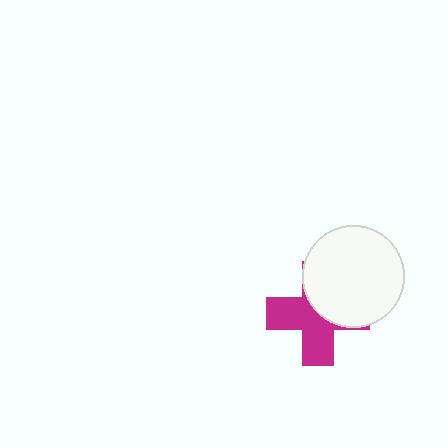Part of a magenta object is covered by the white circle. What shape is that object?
It is a cross.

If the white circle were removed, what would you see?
You would see the complete magenta cross.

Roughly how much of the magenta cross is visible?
About half of it is visible (roughly 54%).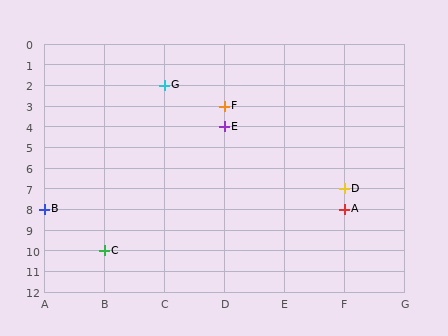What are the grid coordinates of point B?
Point B is at grid coordinates (A, 8).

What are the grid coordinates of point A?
Point A is at grid coordinates (F, 8).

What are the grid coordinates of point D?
Point D is at grid coordinates (F, 7).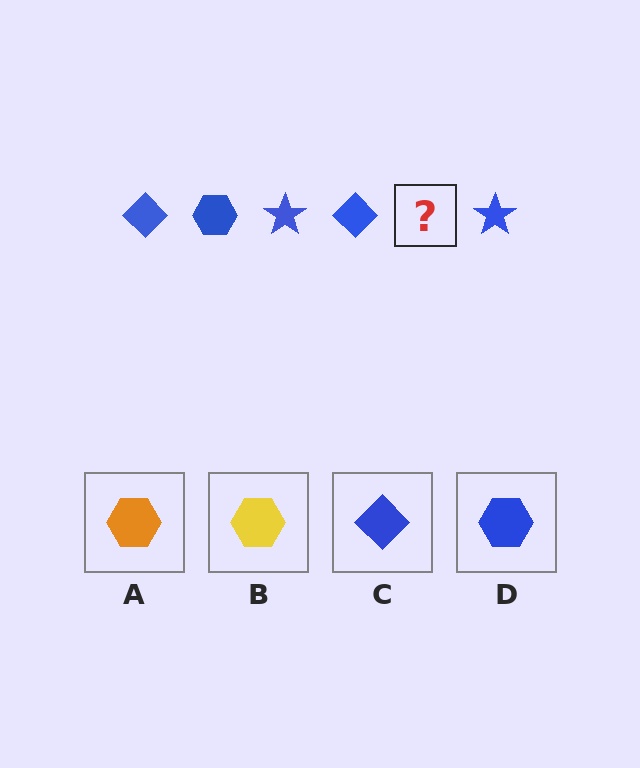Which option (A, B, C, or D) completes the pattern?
D.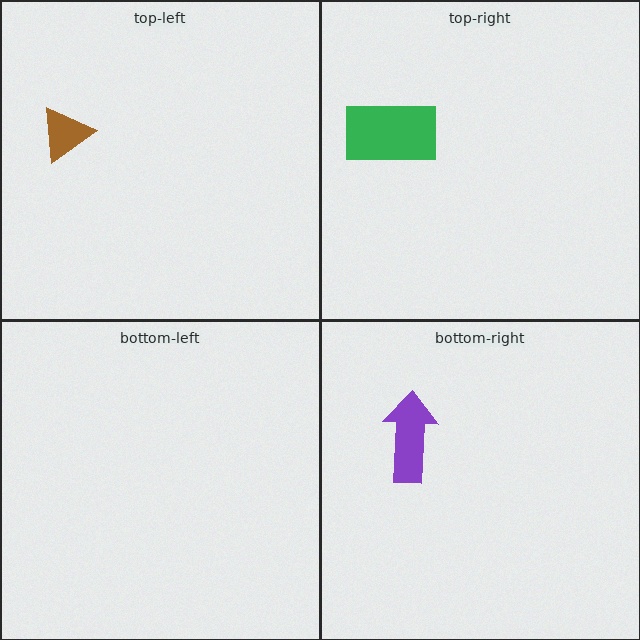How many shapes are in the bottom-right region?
1.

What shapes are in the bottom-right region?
The purple arrow.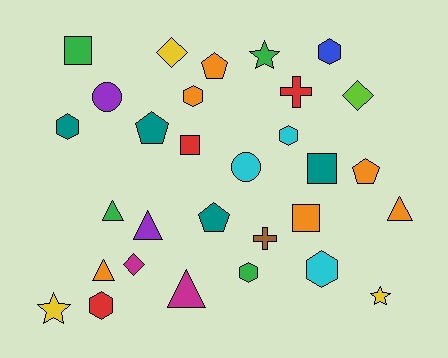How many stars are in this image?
There are 3 stars.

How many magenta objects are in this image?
There are 2 magenta objects.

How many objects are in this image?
There are 30 objects.